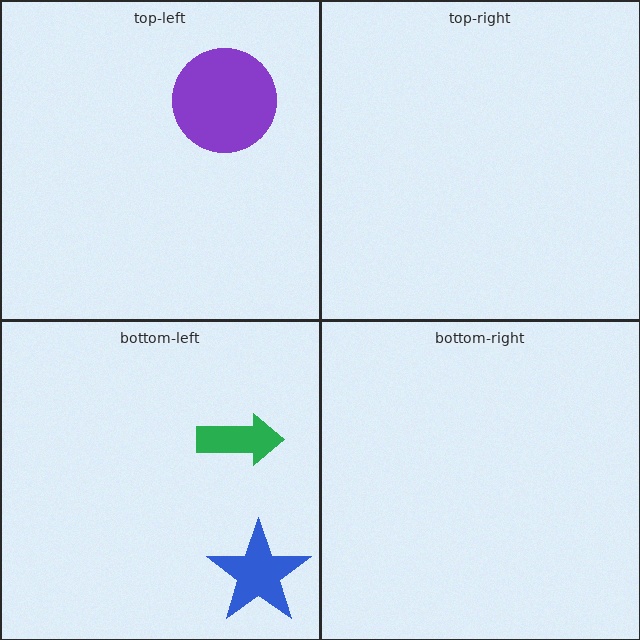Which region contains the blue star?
The bottom-left region.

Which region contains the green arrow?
The bottom-left region.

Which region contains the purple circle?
The top-left region.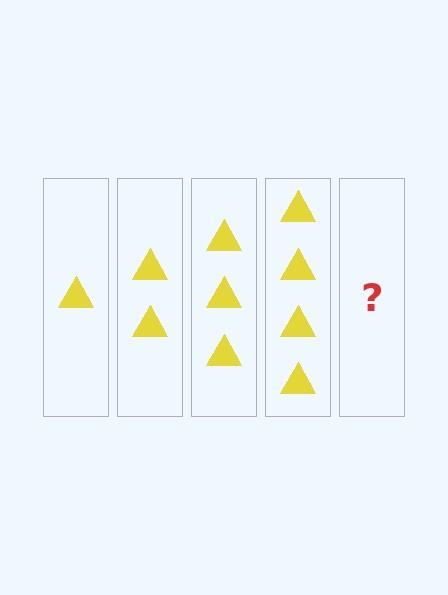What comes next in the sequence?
The next element should be 5 triangles.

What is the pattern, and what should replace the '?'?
The pattern is that each step adds one more triangle. The '?' should be 5 triangles.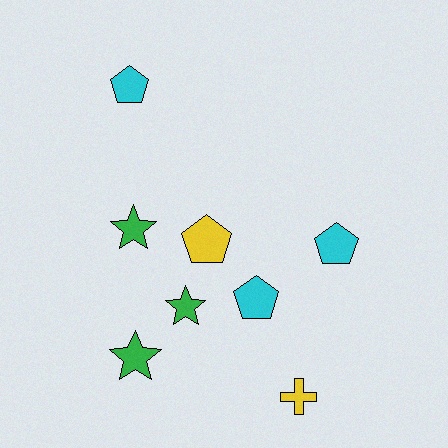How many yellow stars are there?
There are no yellow stars.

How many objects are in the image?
There are 8 objects.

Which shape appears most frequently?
Pentagon, with 4 objects.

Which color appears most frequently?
Green, with 3 objects.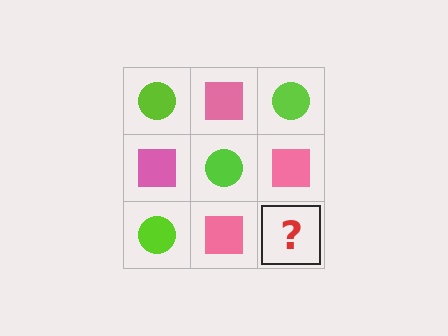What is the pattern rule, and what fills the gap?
The rule is that it alternates lime circle and pink square in a checkerboard pattern. The gap should be filled with a lime circle.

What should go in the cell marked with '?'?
The missing cell should contain a lime circle.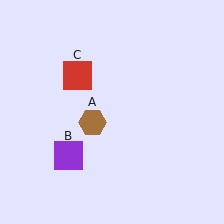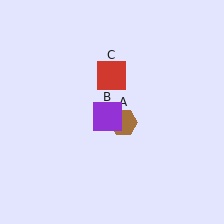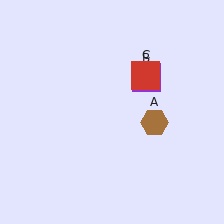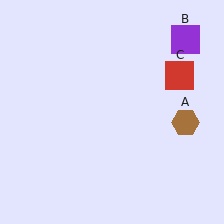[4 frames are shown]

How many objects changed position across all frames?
3 objects changed position: brown hexagon (object A), purple square (object B), red square (object C).